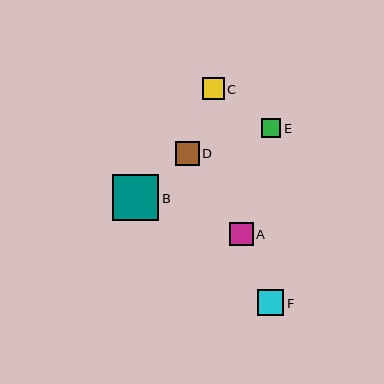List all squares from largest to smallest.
From largest to smallest: B, F, D, A, C, E.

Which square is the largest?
Square B is the largest with a size of approximately 46 pixels.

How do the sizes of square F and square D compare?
Square F and square D are approximately the same size.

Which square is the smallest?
Square E is the smallest with a size of approximately 19 pixels.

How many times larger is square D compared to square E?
Square D is approximately 1.2 times the size of square E.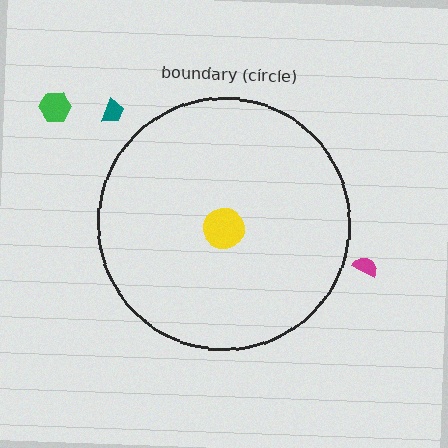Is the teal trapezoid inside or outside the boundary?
Outside.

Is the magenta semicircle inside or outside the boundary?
Outside.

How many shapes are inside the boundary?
1 inside, 3 outside.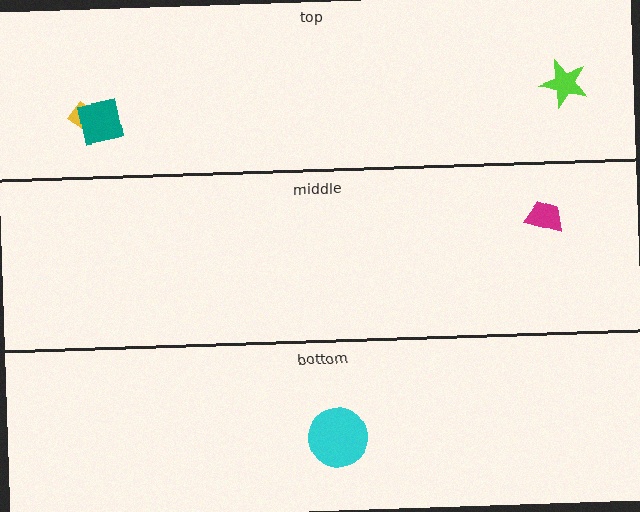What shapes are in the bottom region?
The cyan circle.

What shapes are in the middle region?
The magenta trapezoid.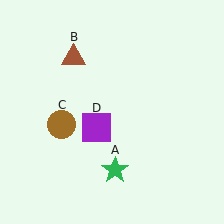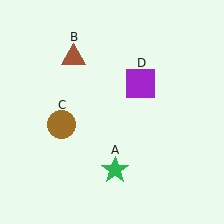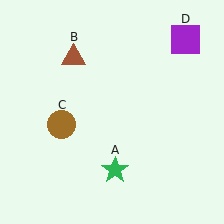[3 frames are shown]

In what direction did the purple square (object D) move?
The purple square (object D) moved up and to the right.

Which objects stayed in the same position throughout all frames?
Green star (object A) and brown triangle (object B) and brown circle (object C) remained stationary.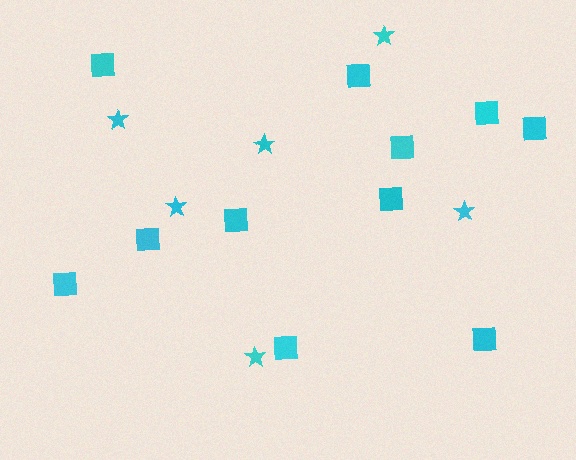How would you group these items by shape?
There are 2 groups: one group of stars (6) and one group of squares (11).